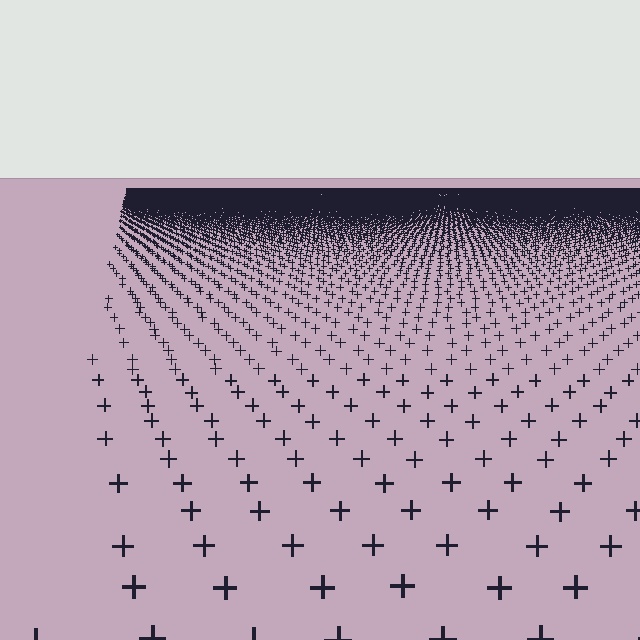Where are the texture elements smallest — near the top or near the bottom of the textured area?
Near the top.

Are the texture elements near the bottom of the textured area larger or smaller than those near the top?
Larger. Near the bottom, elements are closer to the viewer and appear at a bigger on-screen size.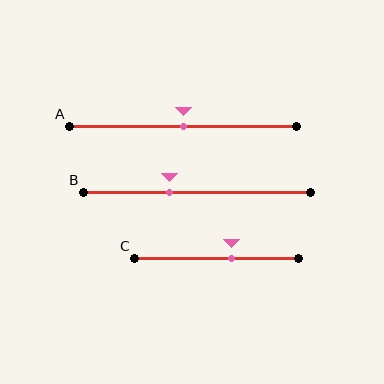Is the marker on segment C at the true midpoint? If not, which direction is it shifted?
No, the marker on segment C is shifted to the right by about 9% of the segment length.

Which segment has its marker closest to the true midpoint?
Segment A has its marker closest to the true midpoint.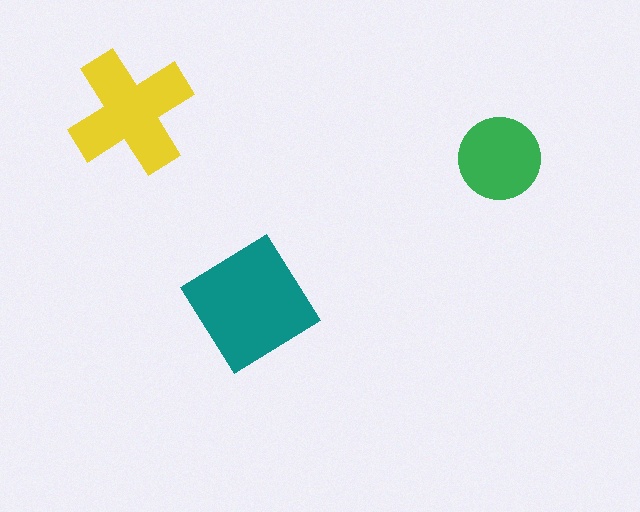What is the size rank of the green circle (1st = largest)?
3rd.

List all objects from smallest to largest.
The green circle, the yellow cross, the teal diamond.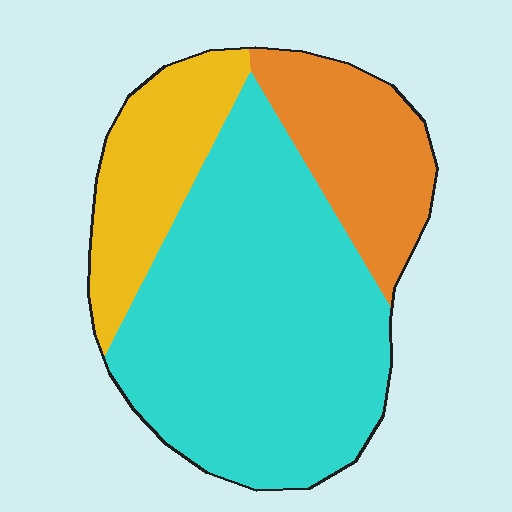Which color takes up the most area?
Cyan, at roughly 60%.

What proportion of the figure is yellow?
Yellow takes up about one fifth (1/5) of the figure.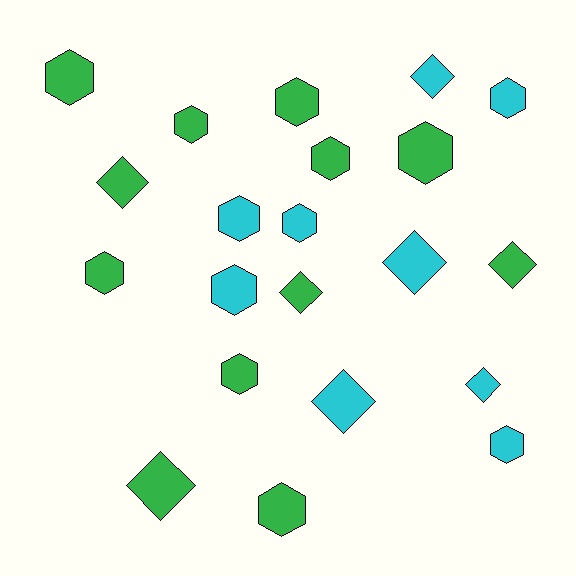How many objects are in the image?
There are 21 objects.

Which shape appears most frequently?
Hexagon, with 13 objects.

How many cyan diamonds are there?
There are 4 cyan diamonds.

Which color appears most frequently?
Green, with 12 objects.